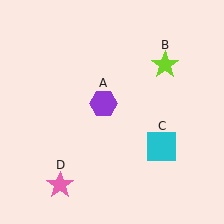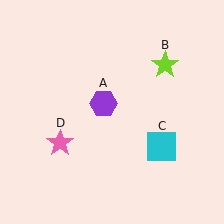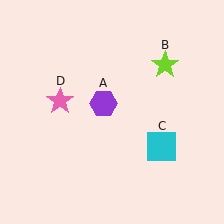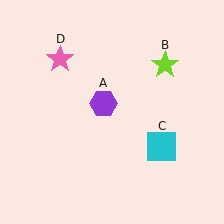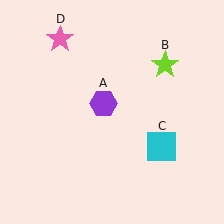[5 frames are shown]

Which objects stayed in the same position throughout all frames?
Purple hexagon (object A) and lime star (object B) and cyan square (object C) remained stationary.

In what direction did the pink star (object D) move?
The pink star (object D) moved up.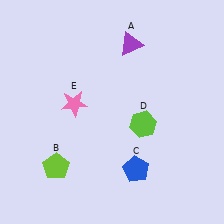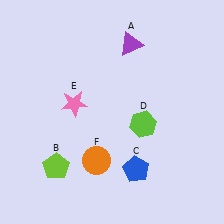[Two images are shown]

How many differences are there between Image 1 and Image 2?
There is 1 difference between the two images.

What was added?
An orange circle (F) was added in Image 2.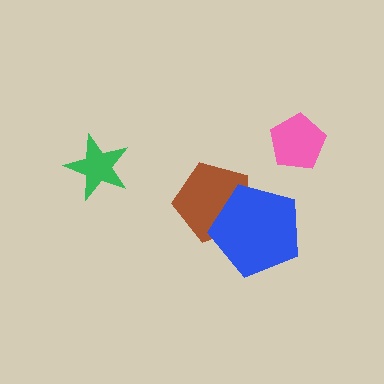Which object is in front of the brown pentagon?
The blue pentagon is in front of the brown pentagon.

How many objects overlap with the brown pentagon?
1 object overlaps with the brown pentagon.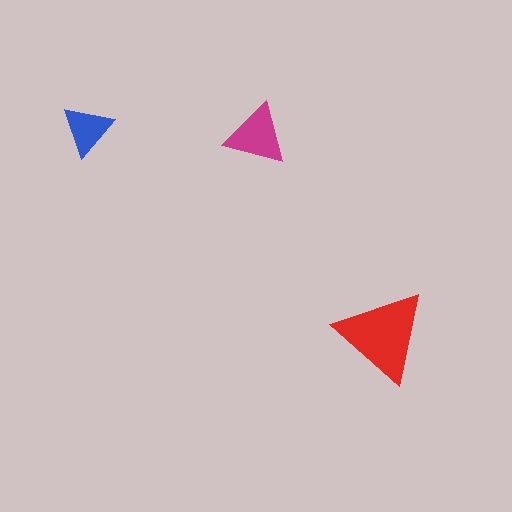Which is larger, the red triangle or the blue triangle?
The red one.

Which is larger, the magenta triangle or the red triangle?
The red one.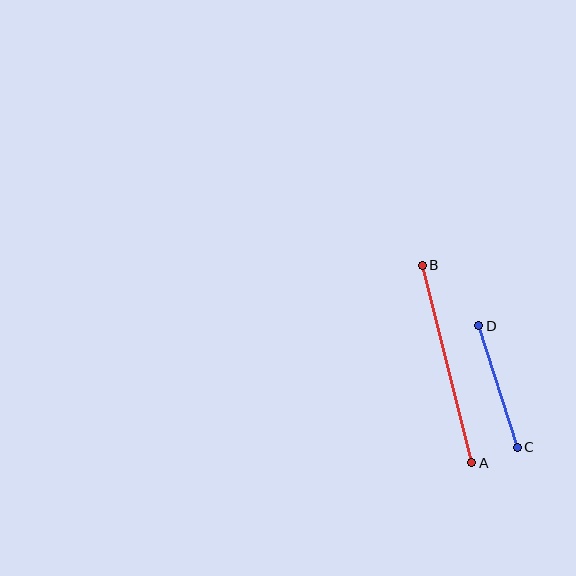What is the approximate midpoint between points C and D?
The midpoint is at approximately (498, 387) pixels.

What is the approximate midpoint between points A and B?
The midpoint is at approximately (447, 364) pixels.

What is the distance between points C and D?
The distance is approximately 128 pixels.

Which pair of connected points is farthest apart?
Points A and B are farthest apart.